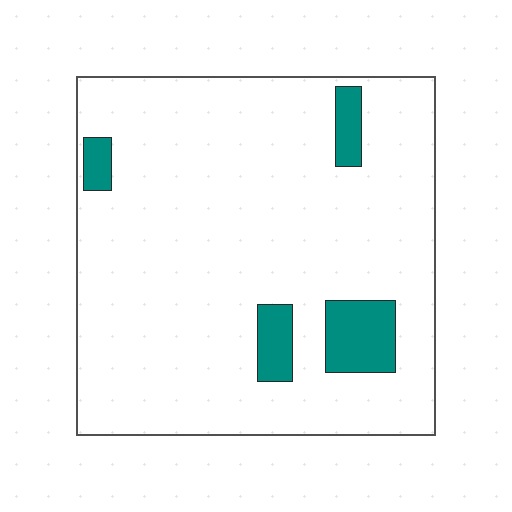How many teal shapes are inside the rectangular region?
4.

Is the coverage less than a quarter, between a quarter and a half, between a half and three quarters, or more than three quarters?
Less than a quarter.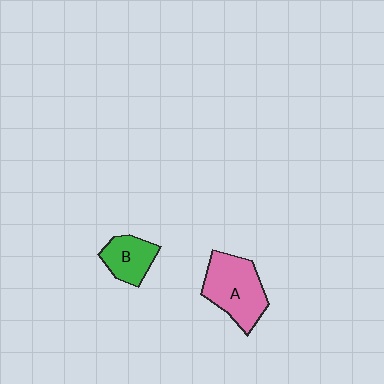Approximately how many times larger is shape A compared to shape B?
Approximately 1.7 times.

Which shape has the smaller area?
Shape B (green).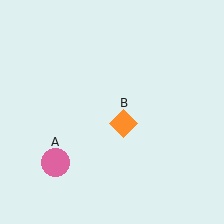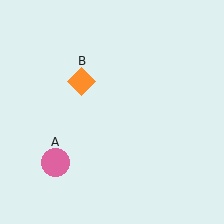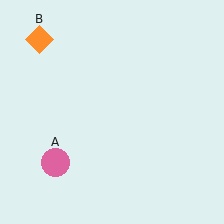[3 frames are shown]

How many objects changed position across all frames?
1 object changed position: orange diamond (object B).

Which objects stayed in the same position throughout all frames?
Pink circle (object A) remained stationary.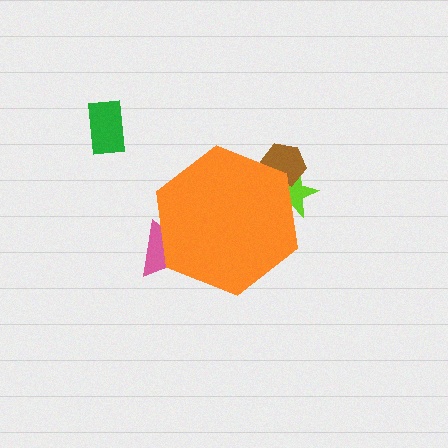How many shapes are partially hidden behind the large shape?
3 shapes are partially hidden.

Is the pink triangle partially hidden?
Yes, the pink triangle is partially hidden behind the orange hexagon.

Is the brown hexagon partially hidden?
Yes, the brown hexagon is partially hidden behind the orange hexagon.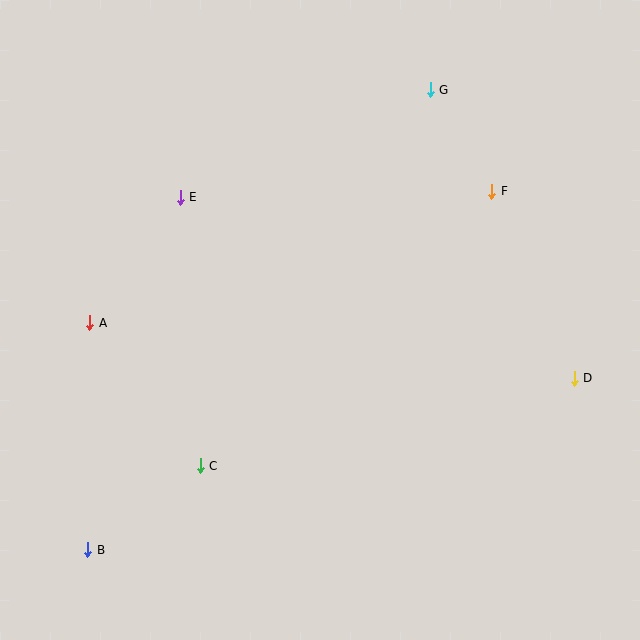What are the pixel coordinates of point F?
Point F is at (492, 191).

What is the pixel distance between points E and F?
The distance between E and F is 311 pixels.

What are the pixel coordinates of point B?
Point B is at (88, 550).